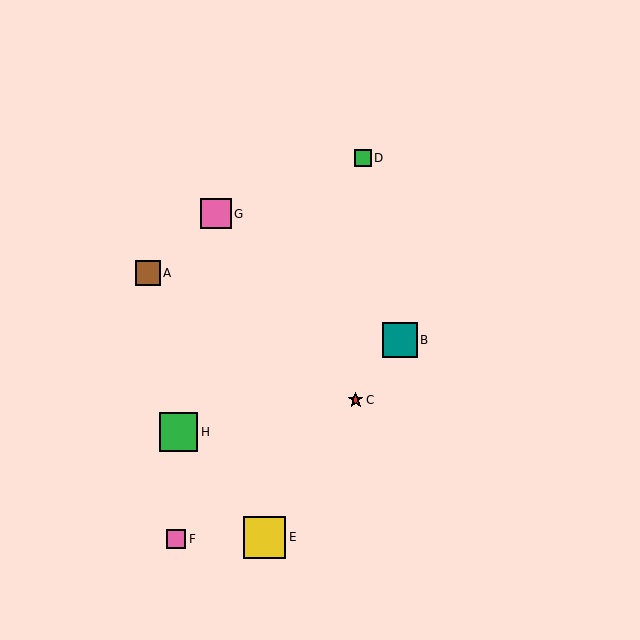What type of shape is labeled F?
Shape F is a pink square.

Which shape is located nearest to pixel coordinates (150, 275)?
The brown square (labeled A) at (148, 273) is nearest to that location.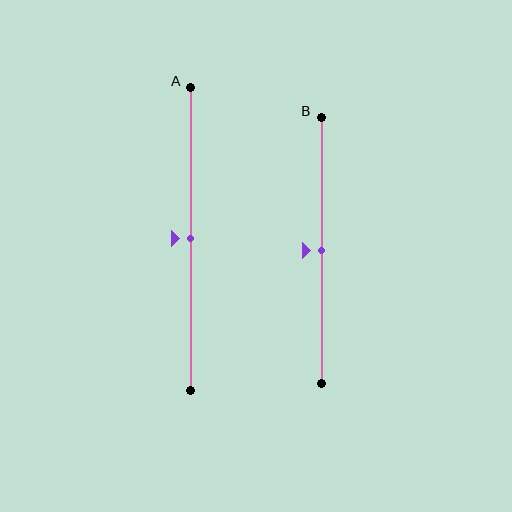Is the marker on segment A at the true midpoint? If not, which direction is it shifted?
Yes, the marker on segment A is at the true midpoint.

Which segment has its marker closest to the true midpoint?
Segment A has its marker closest to the true midpoint.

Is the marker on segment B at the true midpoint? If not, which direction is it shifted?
Yes, the marker on segment B is at the true midpoint.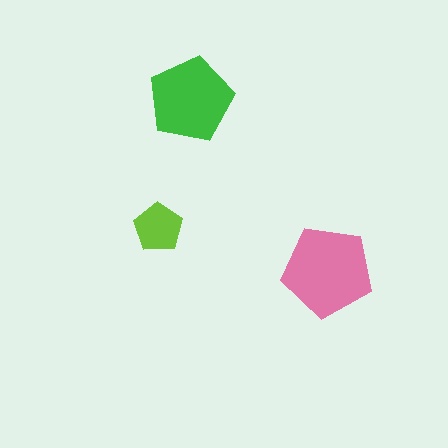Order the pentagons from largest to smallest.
the pink one, the green one, the lime one.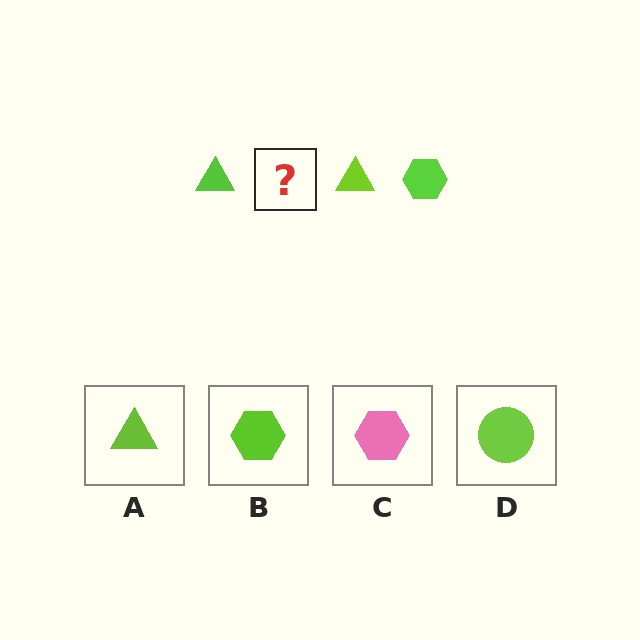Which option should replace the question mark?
Option B.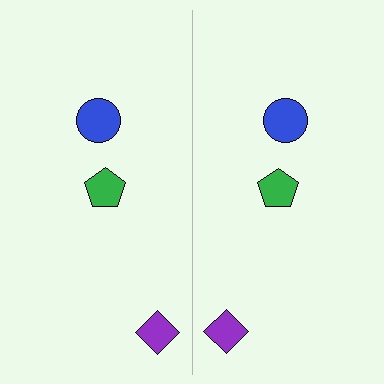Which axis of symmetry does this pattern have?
The pattern has a vertical axis of symmetry running through the center of the image.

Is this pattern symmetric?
Yes, this pattern has bilateral (reflection) symmetry.